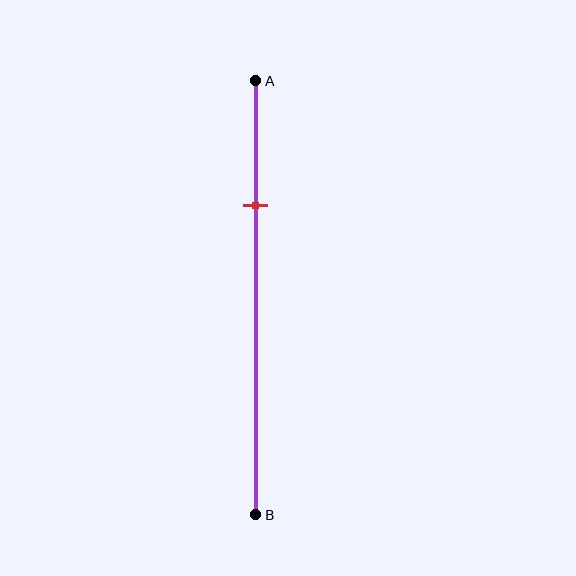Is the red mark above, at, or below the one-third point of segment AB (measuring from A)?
The red mark is above the one-third point of segment AB.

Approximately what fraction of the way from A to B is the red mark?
The red mark is approximately 30% of the way from A to B.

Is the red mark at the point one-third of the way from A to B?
No, the mark is at about 30% from A, not at the 33% one-third point.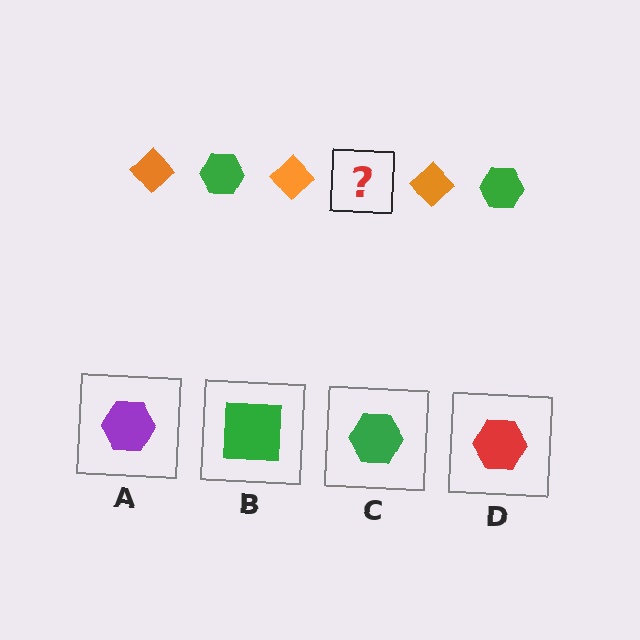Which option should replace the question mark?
Option C.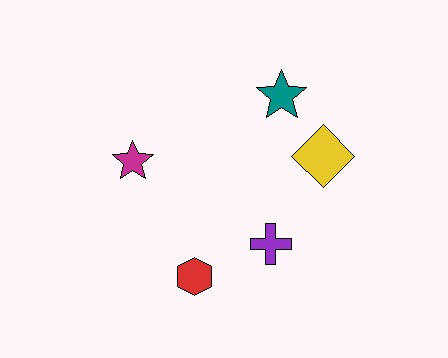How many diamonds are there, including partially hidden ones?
There is 1 diamond.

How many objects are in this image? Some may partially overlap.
There are 5 objects.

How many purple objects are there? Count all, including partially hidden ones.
There is 1 purple object.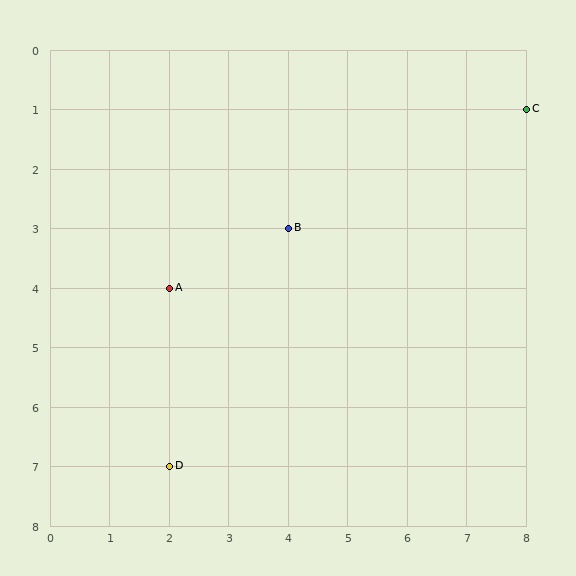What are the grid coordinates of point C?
Point C is at grid coordinates (8, 1).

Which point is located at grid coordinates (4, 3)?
Point B is at (4, 3).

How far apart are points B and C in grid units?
Points B and C are 4 columns and 2 rows apart (about 4.5 grid units diagonally).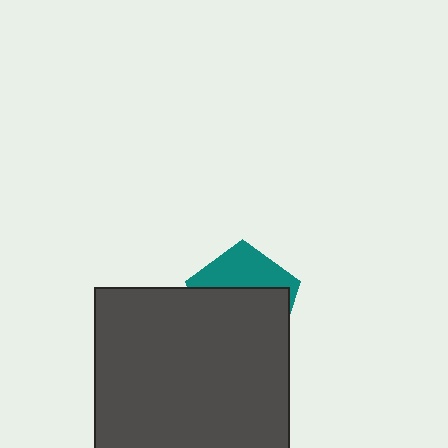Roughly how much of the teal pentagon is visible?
A small part of it is visible (roughly 37%).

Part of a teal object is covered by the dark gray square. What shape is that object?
It is a pentagon.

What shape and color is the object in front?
The object in front is a dark gray square.